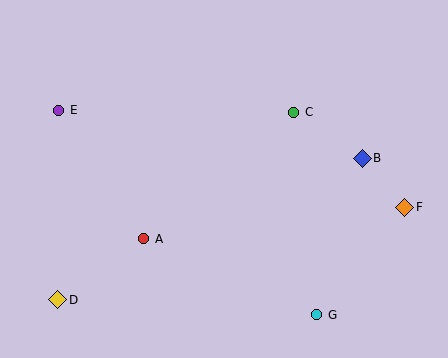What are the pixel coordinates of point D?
Point D is at (58, 300).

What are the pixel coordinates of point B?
Point B is at (362, 158).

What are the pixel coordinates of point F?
Point F is at (405, 208).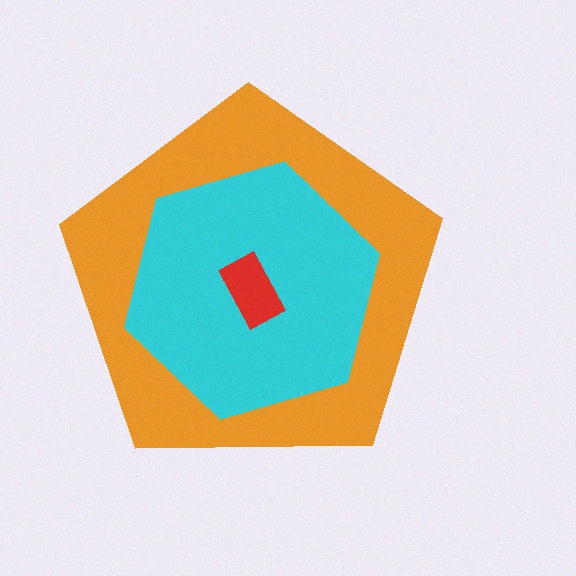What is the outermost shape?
The orange pentagon.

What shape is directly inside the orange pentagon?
The cyan hexagon.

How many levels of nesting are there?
3.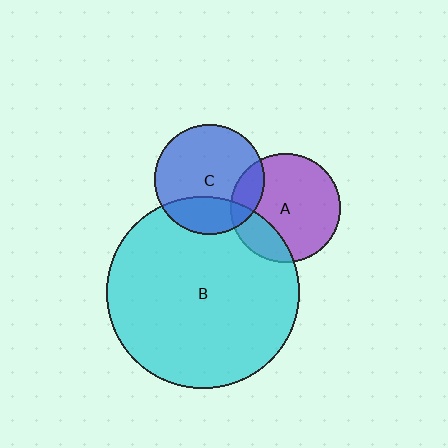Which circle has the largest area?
Circle B (cyan).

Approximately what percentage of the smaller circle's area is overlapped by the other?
Approximately 25%.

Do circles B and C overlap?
Yes.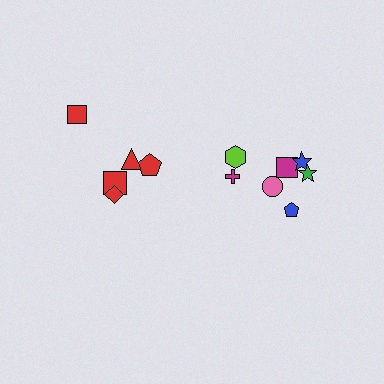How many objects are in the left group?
There are 5 objects.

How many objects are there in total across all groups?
There are 12 objects.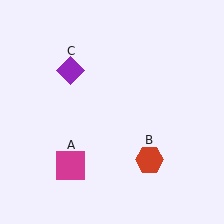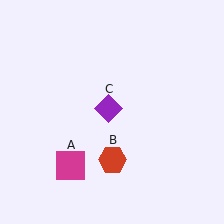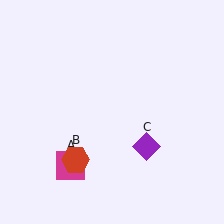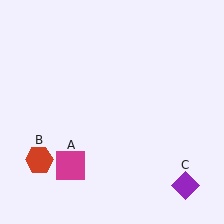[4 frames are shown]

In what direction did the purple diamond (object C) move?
The purple diamond (object C) moved down and to the right.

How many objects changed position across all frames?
2 objects changed position: red hexagon (object B), purple diamond (object C).